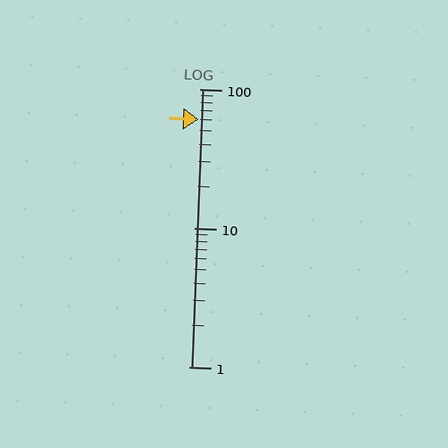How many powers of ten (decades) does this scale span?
The scale spans 2 decades, from 1 to 100.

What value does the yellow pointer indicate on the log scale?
The pointer indicates approximately 60.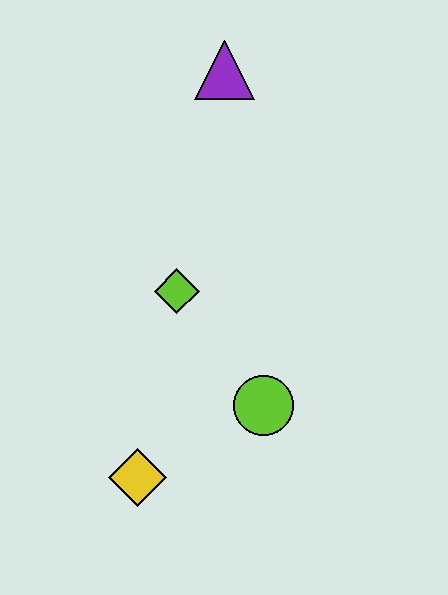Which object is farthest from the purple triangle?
The yellow diamond is farthest from the purple triangle.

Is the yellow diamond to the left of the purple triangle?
Yes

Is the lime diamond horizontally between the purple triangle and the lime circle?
No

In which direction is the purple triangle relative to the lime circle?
The purple triangle is above the lime circle.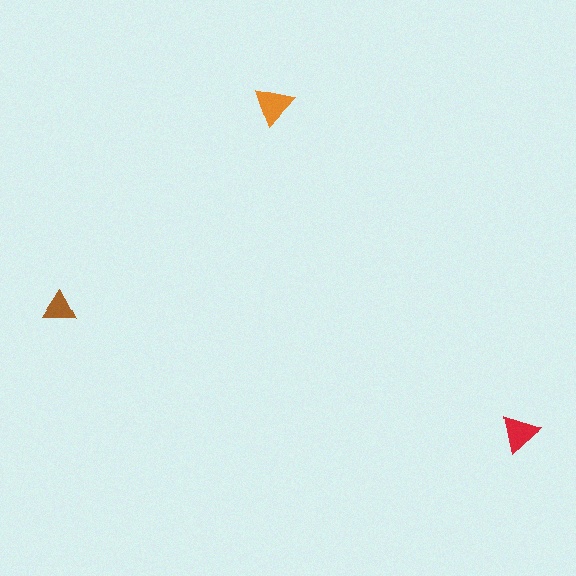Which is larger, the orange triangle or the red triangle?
The orange one.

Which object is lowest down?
The red triangle is bottommost.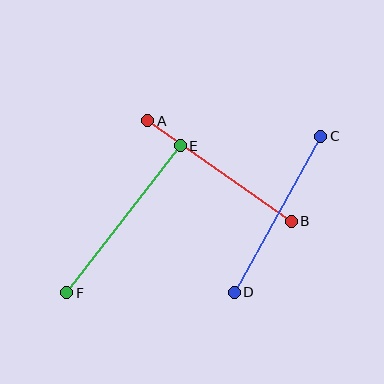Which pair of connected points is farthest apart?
Points E and F are farthest apart.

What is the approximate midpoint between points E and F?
The midpoint is at approximately (123, 219) pixels.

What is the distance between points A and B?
The distance is approximately 175 pixels.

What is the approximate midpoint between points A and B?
The midpoint is at approximately (219, 171) pixels.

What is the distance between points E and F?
The distance is approximately 185 pixels.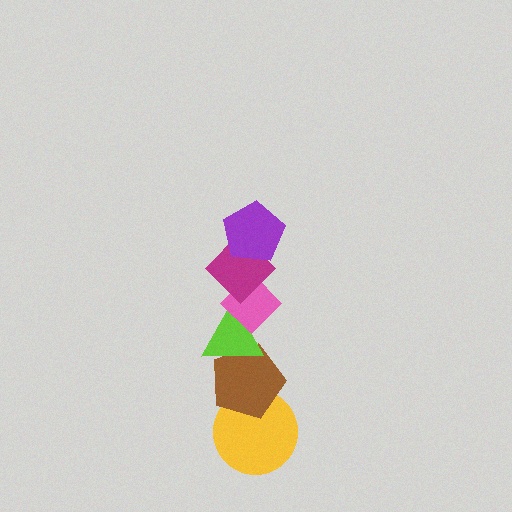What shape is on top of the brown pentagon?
The lime triangle is on top of the brown pentagon.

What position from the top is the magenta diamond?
The magenta diamond is 2nd from the top.